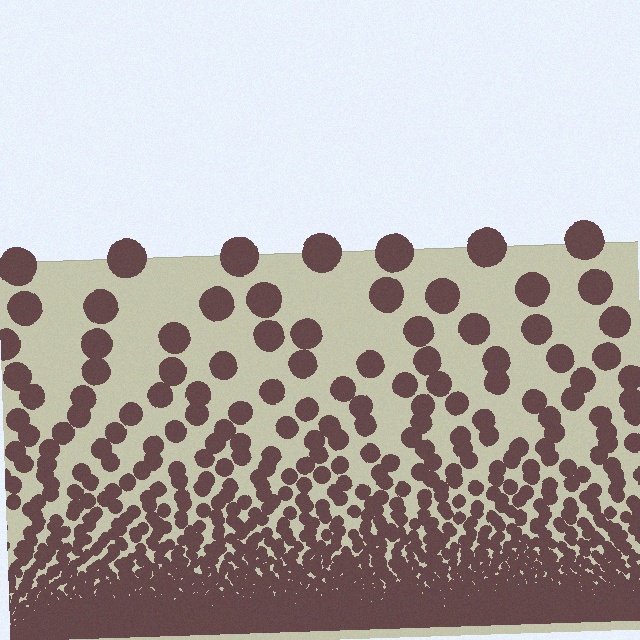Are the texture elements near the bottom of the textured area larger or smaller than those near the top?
Smaller. The gradient is inverted — elements near the bottom are smaller and denser.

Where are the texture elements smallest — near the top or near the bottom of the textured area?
Near the bottom.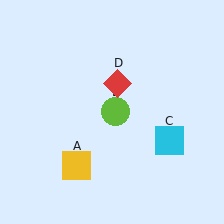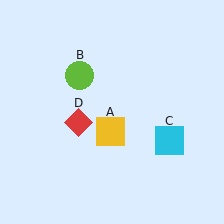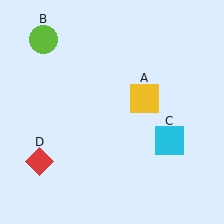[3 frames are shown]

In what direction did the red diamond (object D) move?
The red diamond (object D) moved down and to the left.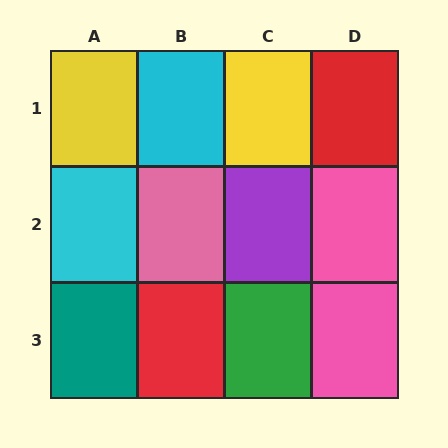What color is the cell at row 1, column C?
Yellow.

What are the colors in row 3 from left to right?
Teal, red, green, pink.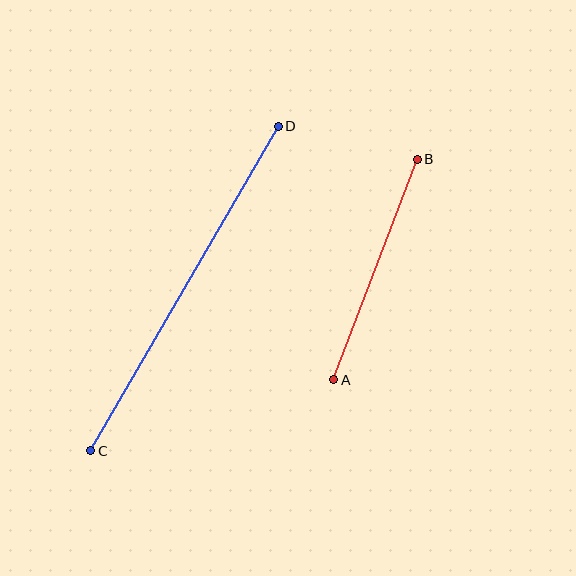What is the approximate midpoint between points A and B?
The midpoint is at approximately (376, 269) pixels.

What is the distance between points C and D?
The distance is approximately 375 pixels.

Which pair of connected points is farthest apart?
Points C and D are farthest apart.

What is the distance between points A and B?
The distance is approximately 236 pixels.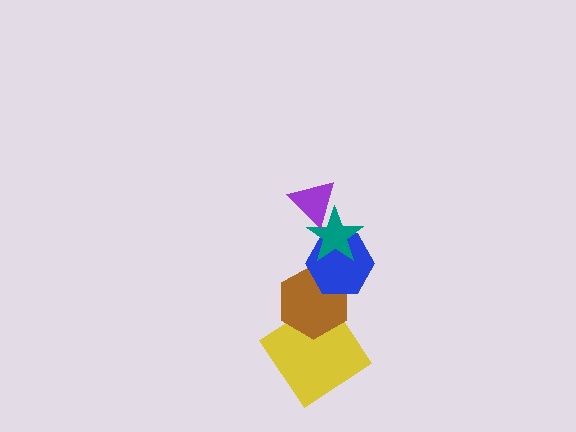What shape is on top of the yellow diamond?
The brown hexagon is on top of the yellow diamond.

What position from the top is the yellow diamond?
The yellow diamond is 5th from the top.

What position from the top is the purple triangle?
The purple triangle is 1st from the top.